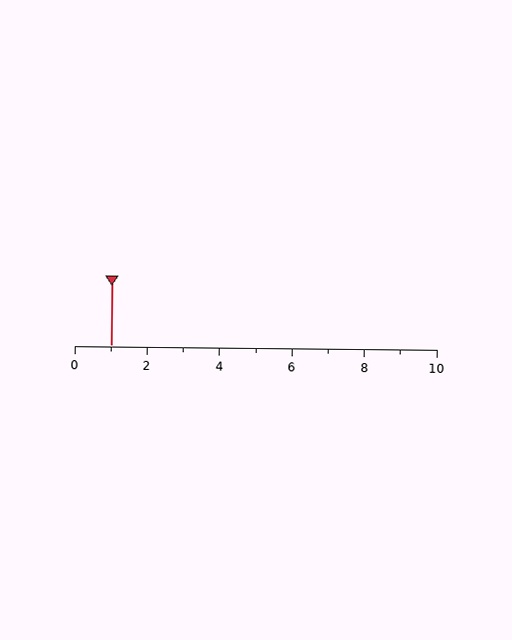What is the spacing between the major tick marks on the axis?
The major ticks are spaced 2 apart.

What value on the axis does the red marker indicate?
The marker indicates approximately 1.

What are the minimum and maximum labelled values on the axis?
The axis runs from 0 to 10.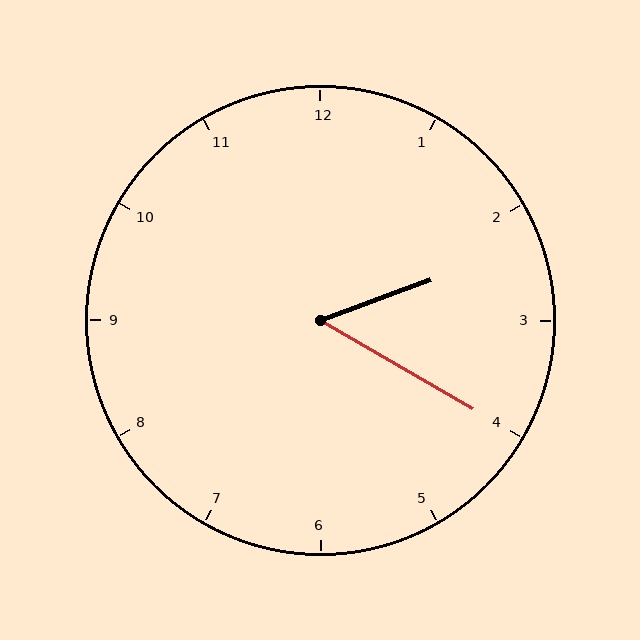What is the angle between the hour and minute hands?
Approximately 50 degrees.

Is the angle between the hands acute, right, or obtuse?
It is acute.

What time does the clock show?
2:20.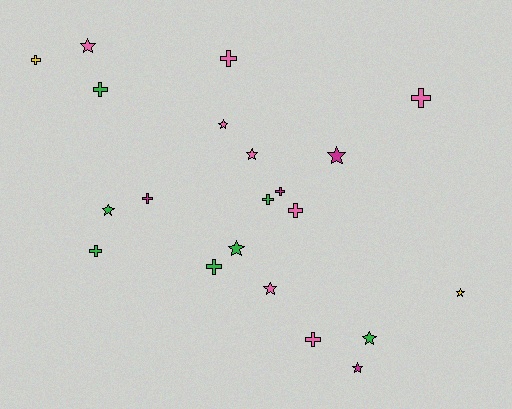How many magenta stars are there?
There are 2 magenta stars.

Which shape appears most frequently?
Cross, with 11 objects.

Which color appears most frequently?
Pink, with 8 objects.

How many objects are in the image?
There are 21 objects.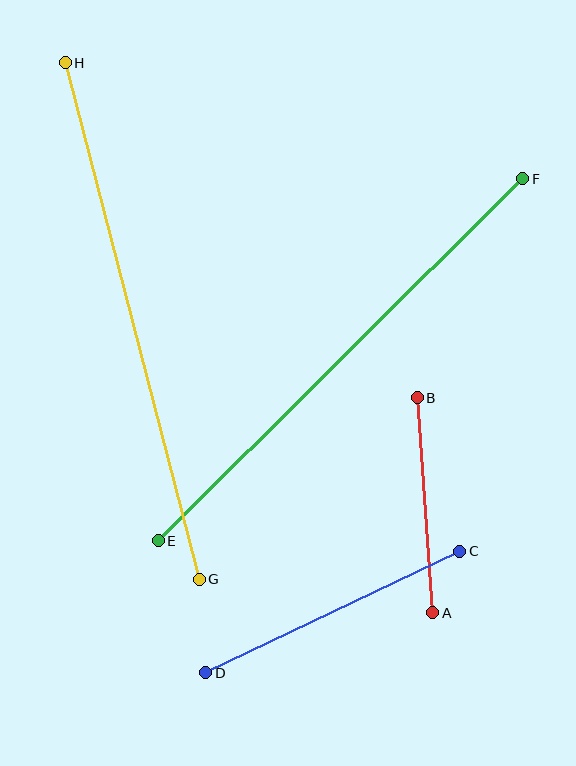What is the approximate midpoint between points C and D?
The midpoint is at approximately (333, 612) pixels.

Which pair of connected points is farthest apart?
Points G and H are farthest apart.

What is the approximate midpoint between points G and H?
The midpoint is at approximately (132, 321) pixels.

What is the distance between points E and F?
The distance is approximately 514 pixels.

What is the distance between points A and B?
The distance is approximately 216 pixels.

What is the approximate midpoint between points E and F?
The midpoint is at approximately (341, 360) pixels.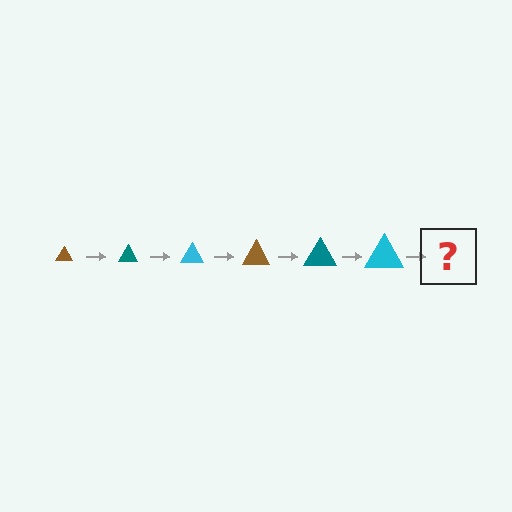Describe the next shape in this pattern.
It should be a brown triangle, larger than the previous one.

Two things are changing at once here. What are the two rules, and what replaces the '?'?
The two rules are that the triangle grows larger each step and the color cycles through brown, teal, and cyan. The '?' should be a brown triangle, larger than the previous one.